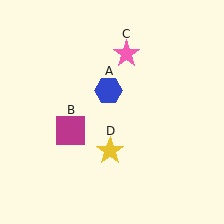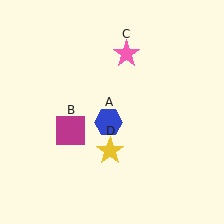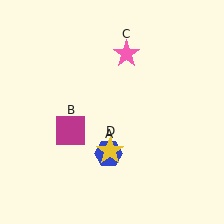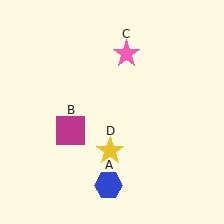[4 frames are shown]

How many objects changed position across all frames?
1 object changed position: blue hexagon (object A).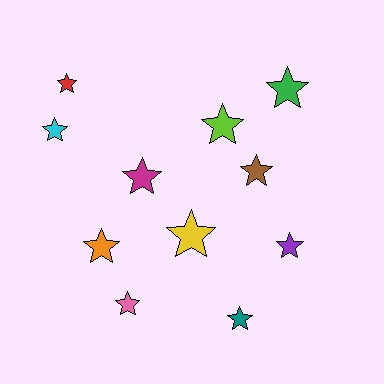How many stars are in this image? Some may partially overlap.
There are 11 stars.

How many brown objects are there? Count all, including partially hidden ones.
There is 1 brown object.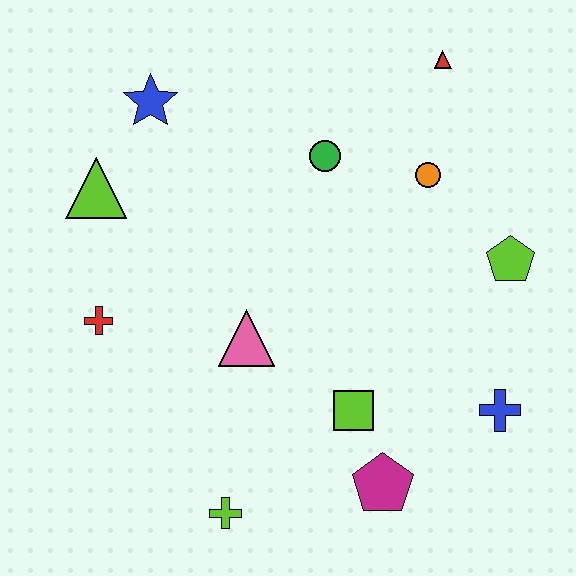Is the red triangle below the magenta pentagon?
No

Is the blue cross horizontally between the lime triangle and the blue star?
No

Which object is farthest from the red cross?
The red triangle is farthest from the red cross.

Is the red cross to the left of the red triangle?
Yes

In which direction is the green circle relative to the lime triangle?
The green circle is to the right of the lime triangle.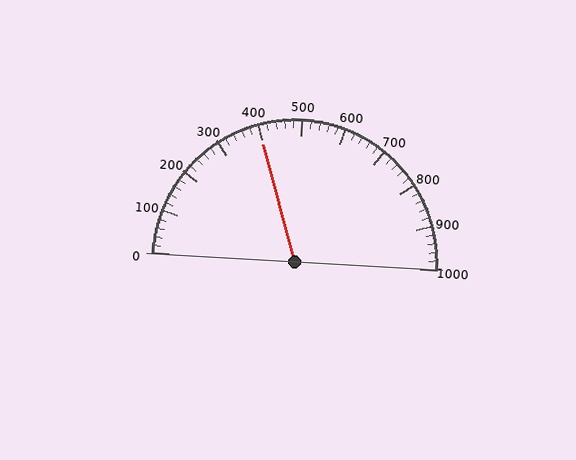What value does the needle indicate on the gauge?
The needle indicates approximately 400.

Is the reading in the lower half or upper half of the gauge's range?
The reading is in the lower half of the range (0 to 1000).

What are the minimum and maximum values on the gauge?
The gauge ranges from 0 to 1000.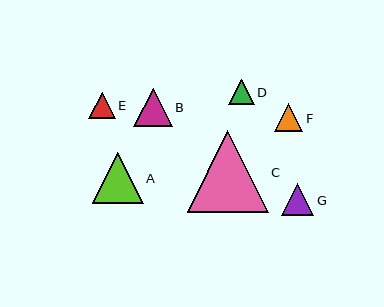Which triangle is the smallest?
Triangle D is the smallest with a size of approximately 25 pixels.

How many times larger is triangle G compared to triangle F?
Triangle G is approximately 1.1 times the size of triangle F.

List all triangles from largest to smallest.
From largest to smallest: C, A, B, G, F, E, D.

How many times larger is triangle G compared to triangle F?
Triangle G is approximately 1.1 times the size of triangle F.